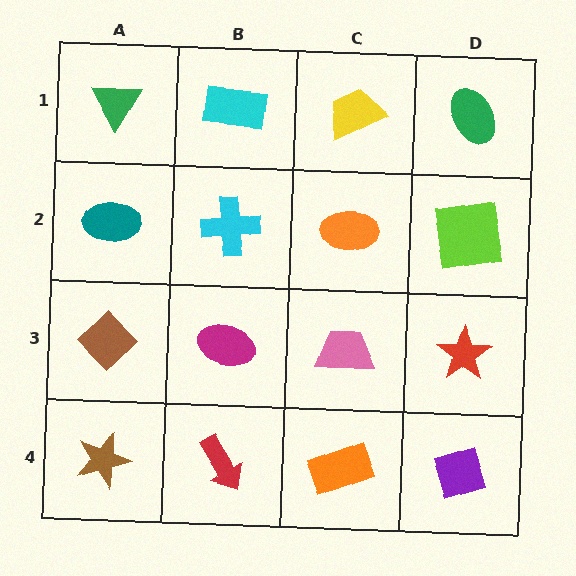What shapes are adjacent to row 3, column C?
An orange ellipse (row 2, column C), an orange rectangle (row 4, column C), a magenta ellipse (row 3, column B), a red star (row 3, column D).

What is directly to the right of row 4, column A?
A red arrow.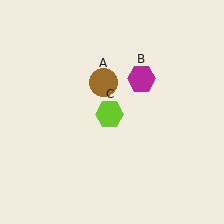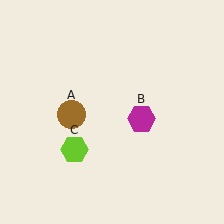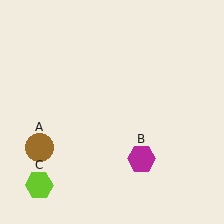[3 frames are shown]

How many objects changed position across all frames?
3 objects changed position: brown circle (object A), magenta hexagon (object B), lime hexagon (object C).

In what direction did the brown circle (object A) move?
The brown circle (object A) moved down and to the left.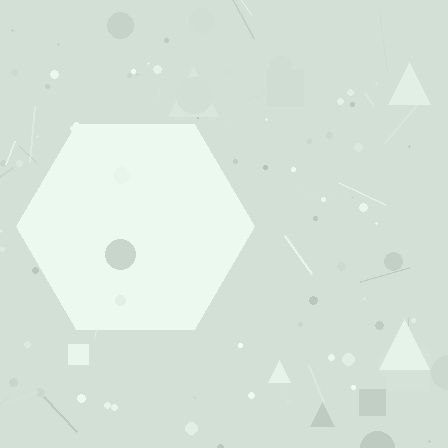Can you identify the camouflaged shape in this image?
The camouflaged shape is a hexagon.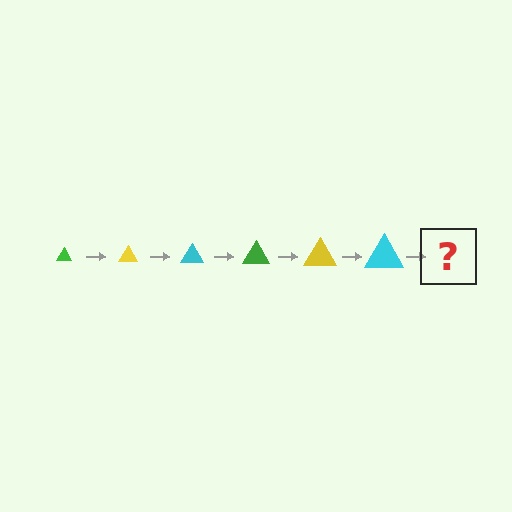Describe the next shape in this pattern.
It should be a green triangle, larger than the previous one.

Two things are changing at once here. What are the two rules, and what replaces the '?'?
The two rules are that the triangle grows larger each step and the color cycles through green, yellow, and cyan. The '?' should be a green triangle, larger than the previous one.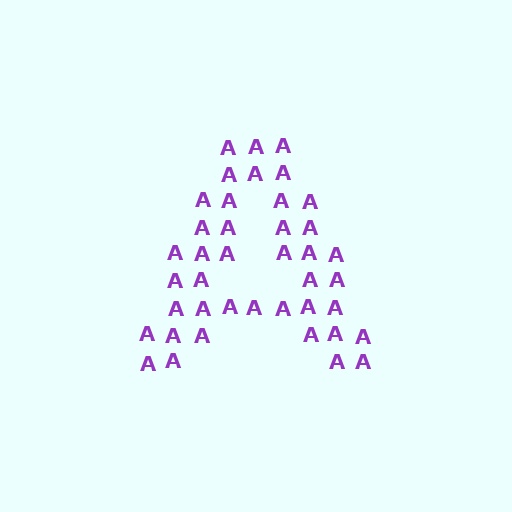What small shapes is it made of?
It is made of small letter A's.